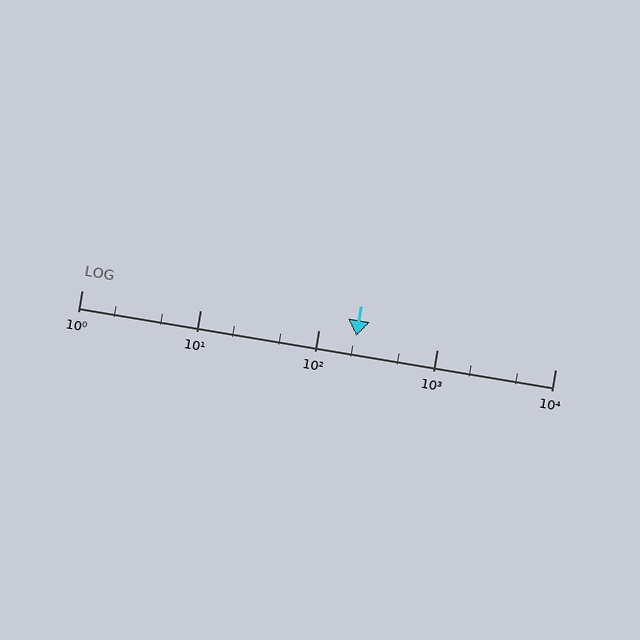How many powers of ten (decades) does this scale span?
The scale spans 4 decades, from 1 to 10000.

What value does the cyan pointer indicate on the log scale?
The pointer indicates approximately 210.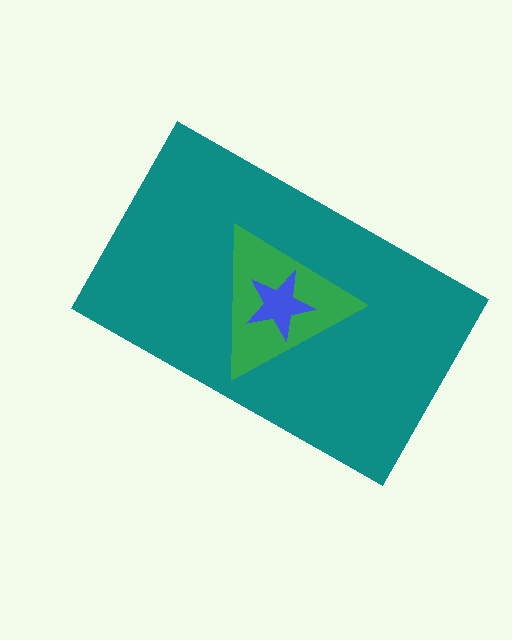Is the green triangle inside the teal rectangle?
Yes.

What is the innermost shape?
The blue star.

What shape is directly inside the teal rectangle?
The green triangle.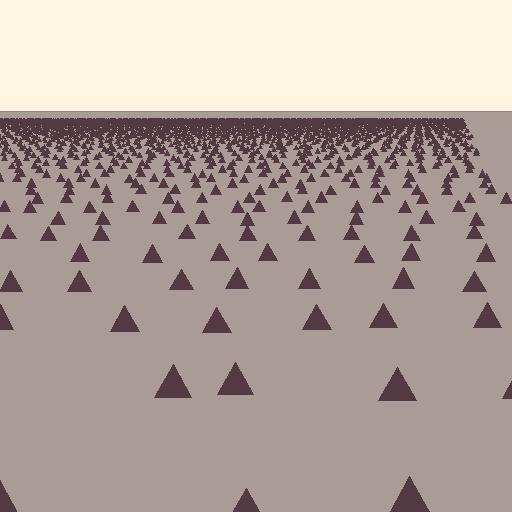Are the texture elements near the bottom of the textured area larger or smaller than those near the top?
Larger. Near the bottom, elements are closer to the viewer and appear at a bigger on-screen size.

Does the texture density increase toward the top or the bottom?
Density increases toward the top.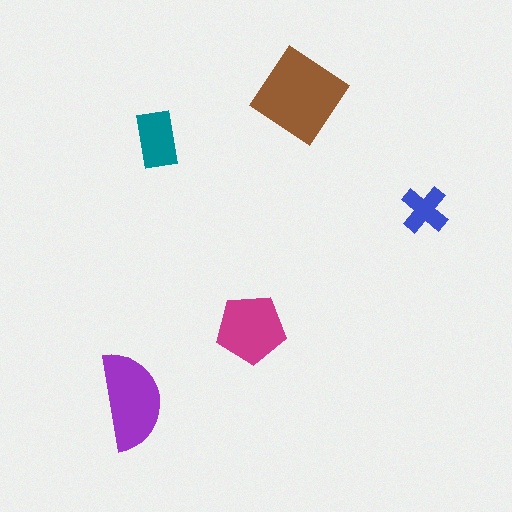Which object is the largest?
The brown diamond.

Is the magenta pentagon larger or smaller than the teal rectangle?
Larger.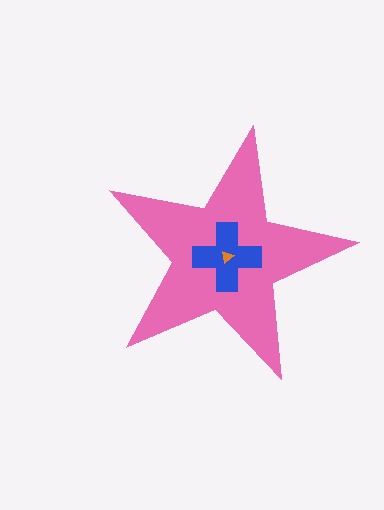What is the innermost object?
The orange triangle.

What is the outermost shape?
The pink star.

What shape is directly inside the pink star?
The blue cross.